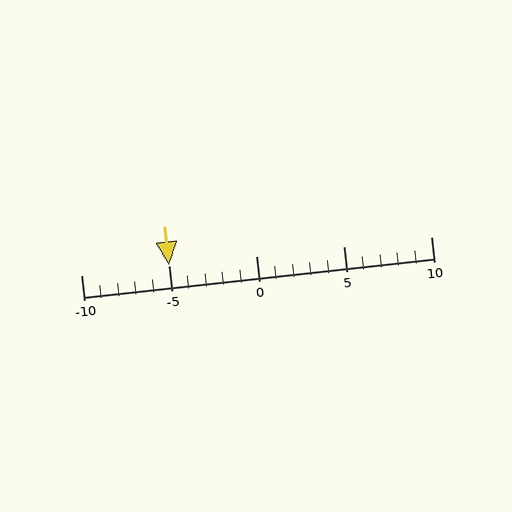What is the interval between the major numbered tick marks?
The major tick marks are spaced 5 units apart.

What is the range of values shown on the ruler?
The ruler shows values from -10 to 10.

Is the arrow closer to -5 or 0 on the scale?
The arrow is closer to -5.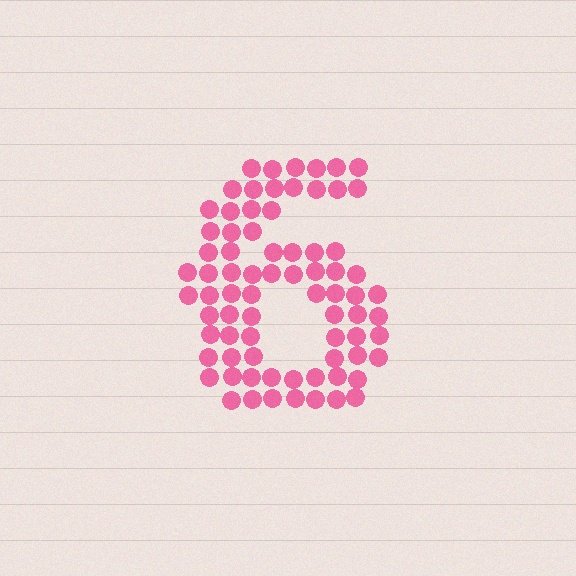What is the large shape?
The large shape is the digit 6.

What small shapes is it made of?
It is made of small circles.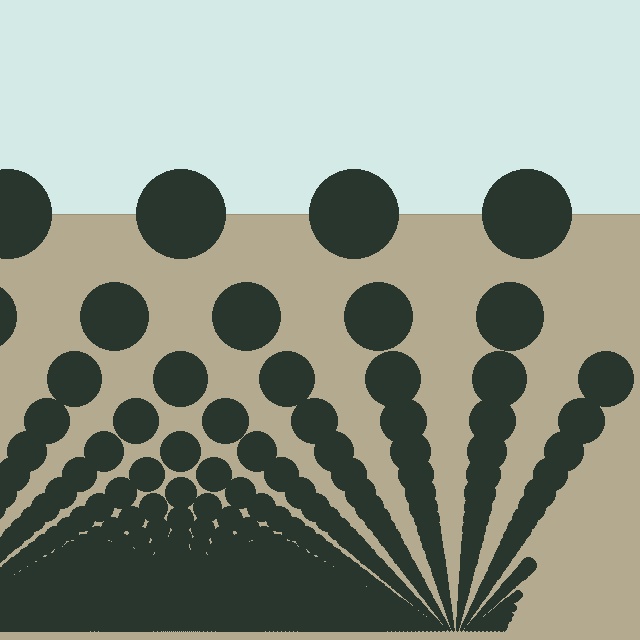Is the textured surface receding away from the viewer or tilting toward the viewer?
The surface appears to tilt toward the viewer. Texture elements get larger and sparser toward the top.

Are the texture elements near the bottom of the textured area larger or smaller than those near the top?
Smaller. The gradient is inverted — elements near the bottom are smaller and denser.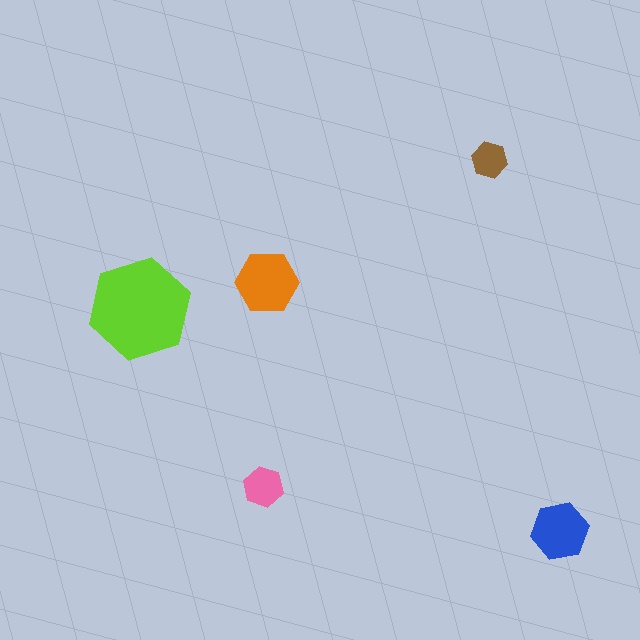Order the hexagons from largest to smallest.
the lime one, the orange one, the blue one, the pink one, the brown one.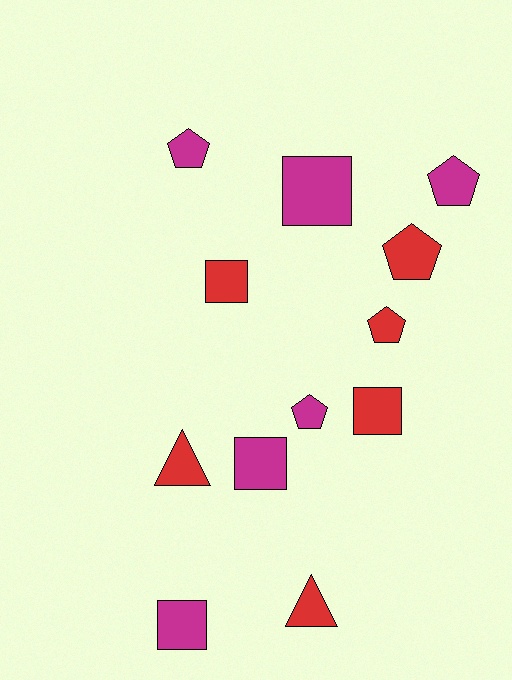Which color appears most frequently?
Magenta, with 6 objects.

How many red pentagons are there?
There are 2 red pentagons.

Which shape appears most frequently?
Square, with 5 objects.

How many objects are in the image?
There are 12 objects.